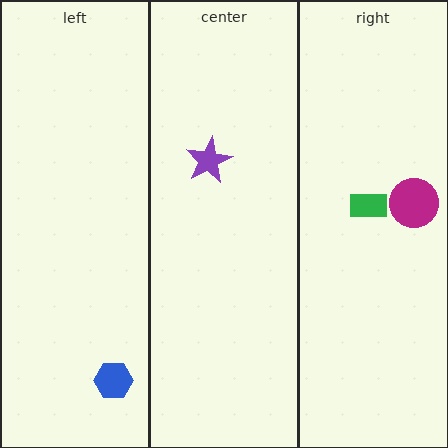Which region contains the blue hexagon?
The left region.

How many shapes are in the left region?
1.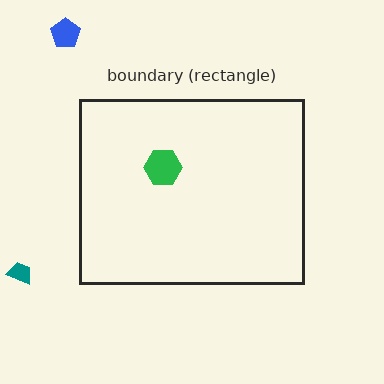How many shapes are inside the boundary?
1 inside, 2 outside.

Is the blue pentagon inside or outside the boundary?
Outside.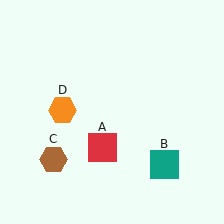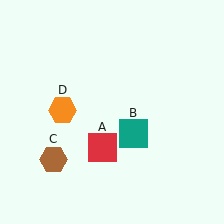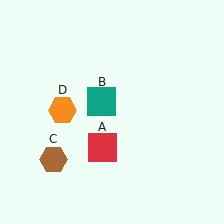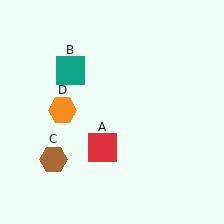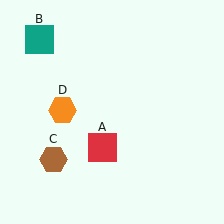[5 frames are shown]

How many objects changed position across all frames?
1 object changed position: teal square (object B).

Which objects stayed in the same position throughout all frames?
Red square (object A) and brown hexagon (object C) and orange hexagon (object D) remained stationary.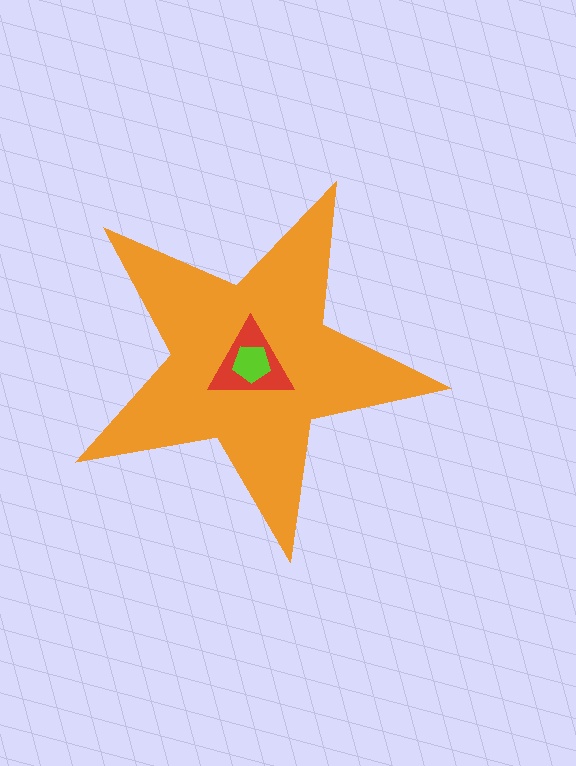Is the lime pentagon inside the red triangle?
Yes.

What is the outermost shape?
The orange star.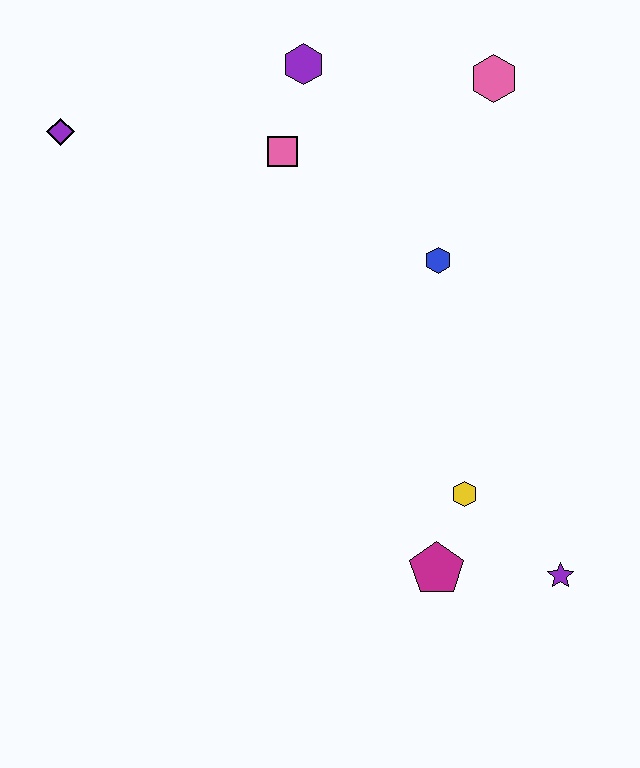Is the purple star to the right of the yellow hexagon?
Yes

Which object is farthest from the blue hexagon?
The purple diamond is farthest from the blue hexagon.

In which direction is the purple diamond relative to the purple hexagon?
The purple diamond is to the left of the purple hexagon.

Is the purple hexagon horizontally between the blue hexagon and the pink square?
Yes